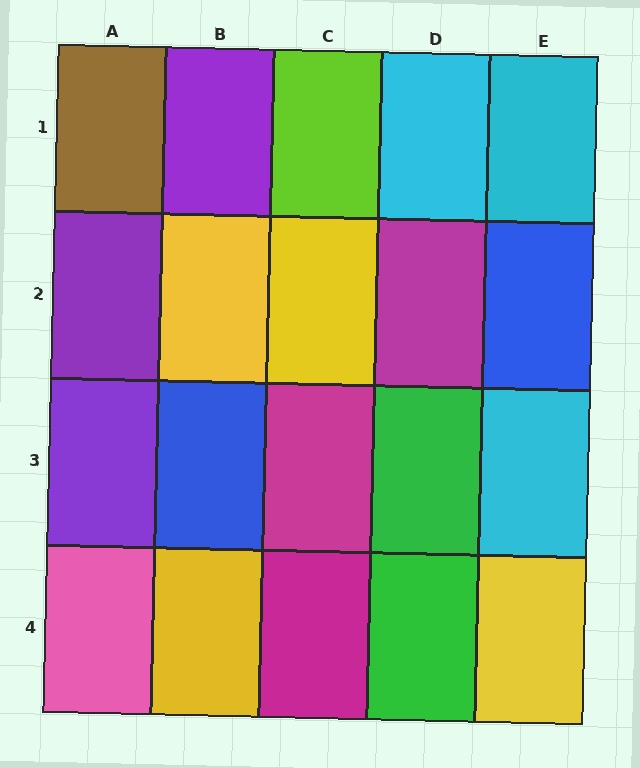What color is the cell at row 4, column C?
Magenta.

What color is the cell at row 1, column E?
Cyan.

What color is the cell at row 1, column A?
Brown.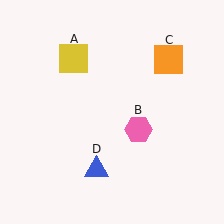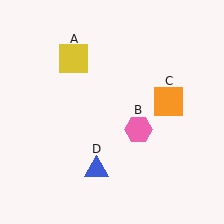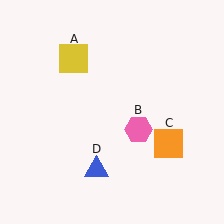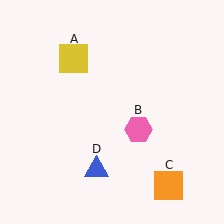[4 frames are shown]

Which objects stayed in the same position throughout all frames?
Yellow square (object A) and pink hexagon (object B) and blue triangle (object D) remained stationary.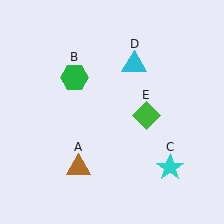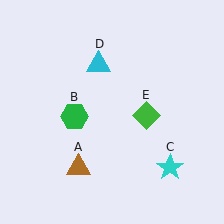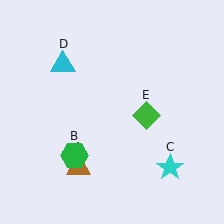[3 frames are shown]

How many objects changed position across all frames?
2 objects changed position: green hexagon (object B), cyan triangle (object D).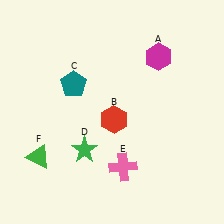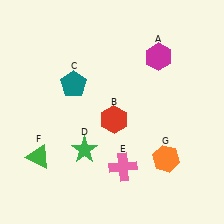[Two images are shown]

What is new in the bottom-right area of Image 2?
An orange hexagon (G) was added in the bottom-right area of Image 2.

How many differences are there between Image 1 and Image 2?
There is 1 difference between the two images.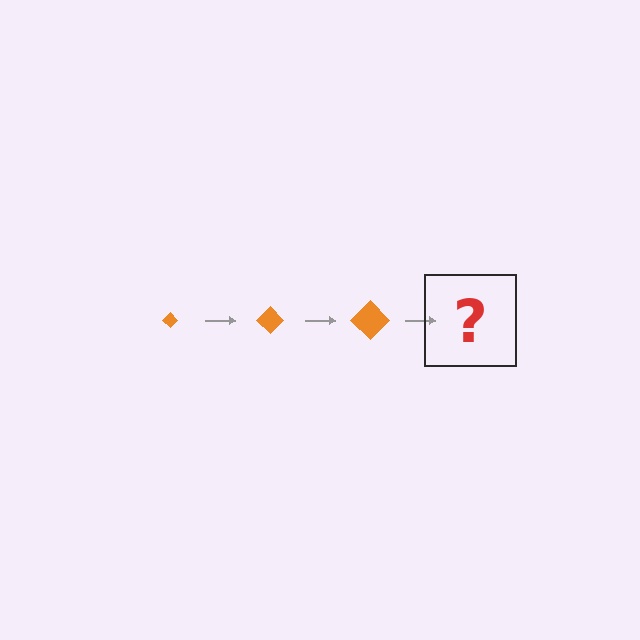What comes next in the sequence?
The next element should be an orange diamond, larger than the previous one.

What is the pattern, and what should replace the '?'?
The pattern is that the diamond gets progressively larger each step. The '?' should be an orange diamond, larger than the previous one.